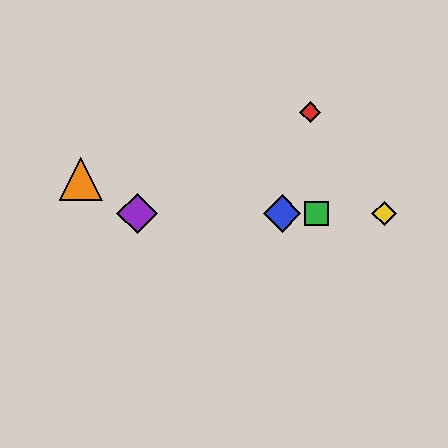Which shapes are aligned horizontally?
The blue diamond, the green square, the yellow diamond, the purple diamond are aligned horizontally.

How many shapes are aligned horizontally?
4 shapes (the blue diamond, the green square, the yellow diamond, the purple diamond) are aligned horizontally.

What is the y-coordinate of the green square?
The green square is at y≈214.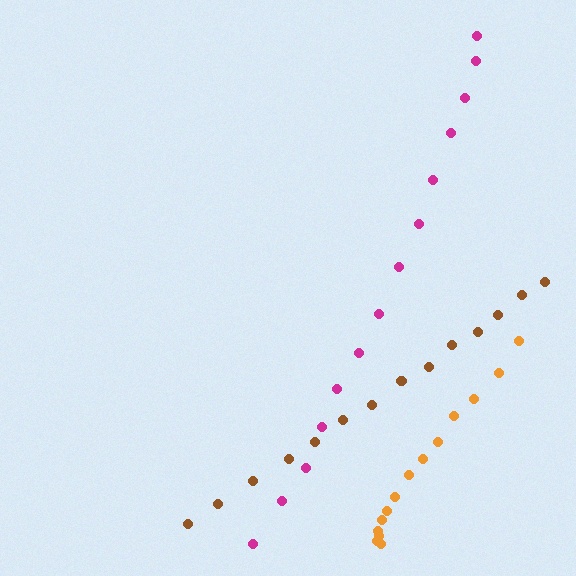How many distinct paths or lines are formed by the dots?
There are 3 distinct paths.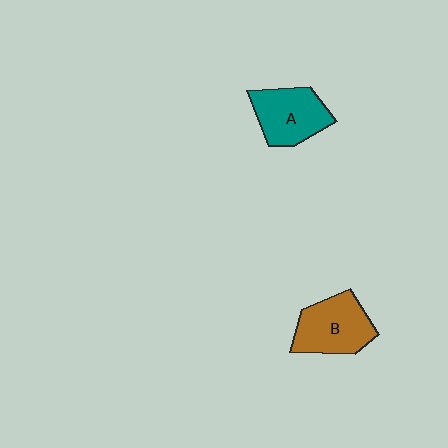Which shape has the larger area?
Shape B (brown).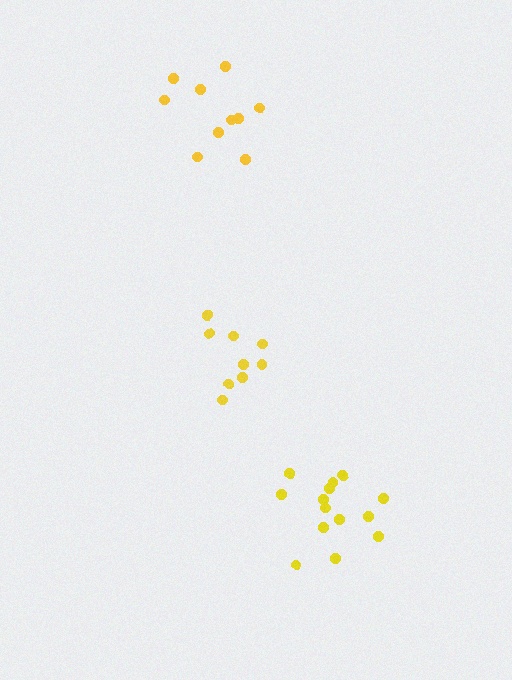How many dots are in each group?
Group 1: 9 dots, Group 2: 14 dots, Group 3: 10 dots (33 total).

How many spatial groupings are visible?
There are 3 spatial groupings.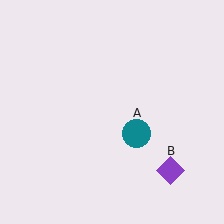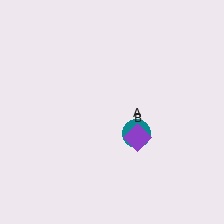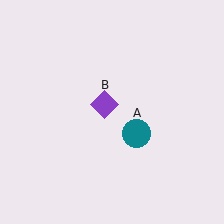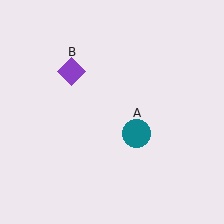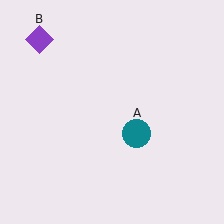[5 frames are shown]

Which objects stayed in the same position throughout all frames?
Teal circle (object A) remained stationary.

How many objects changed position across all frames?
1 object changed position: purple diamond (object B).